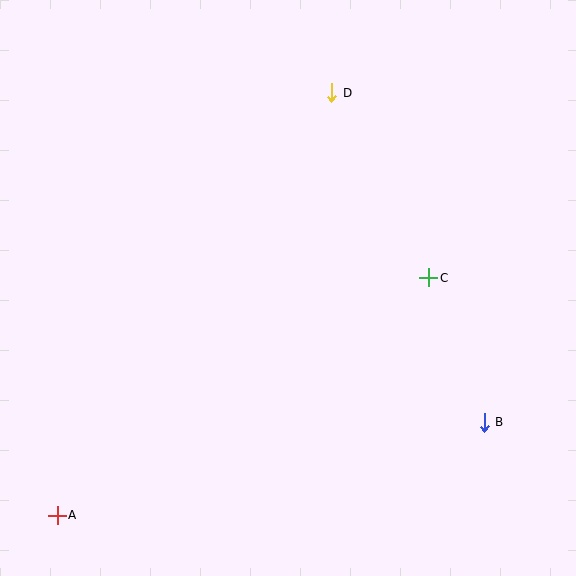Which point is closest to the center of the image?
Point C at (429, 278) is closest to the center.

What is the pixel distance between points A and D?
The distance between A and D is 504 pixels.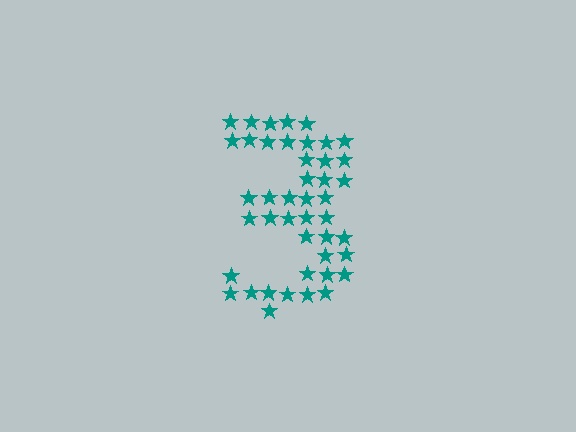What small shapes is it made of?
It is made of small stars.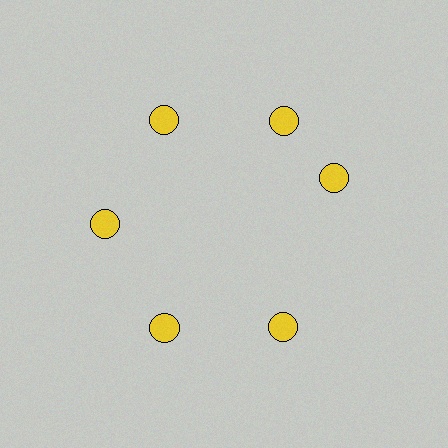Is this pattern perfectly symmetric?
No. The 6 yellow circles are arranged in a ring, but one element near the 3 o'clock position is rotated out of alignment along the ring, breaking the 6-fold rotational symmetry.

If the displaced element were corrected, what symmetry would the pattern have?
It would have 6-fold rotational symmetry — the pattern would map onto itself every 60 degrees.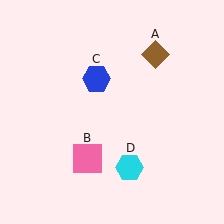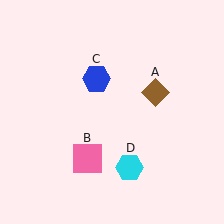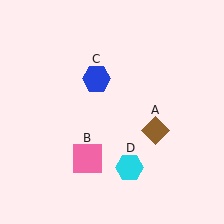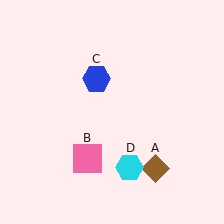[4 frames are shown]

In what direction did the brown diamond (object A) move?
The brown diamond (object A) moved down.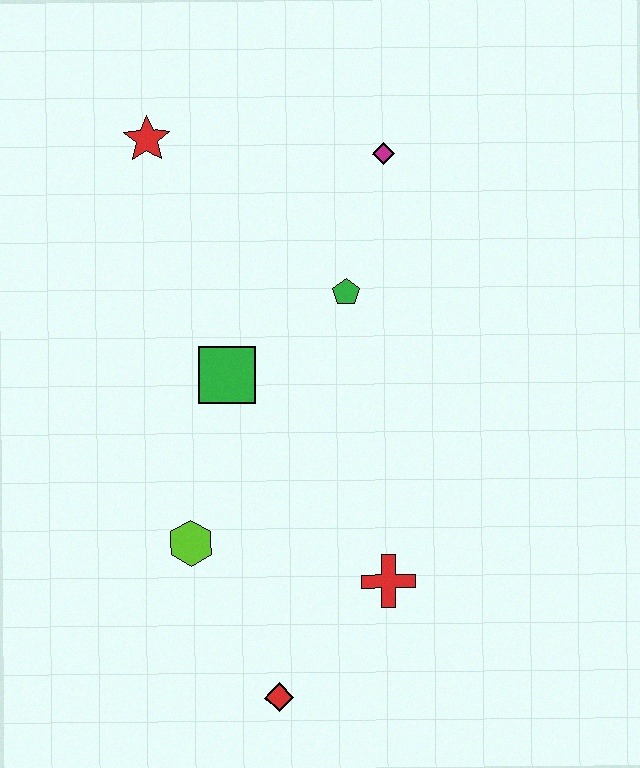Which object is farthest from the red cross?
The red star is farthest from the red cross.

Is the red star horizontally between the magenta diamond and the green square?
No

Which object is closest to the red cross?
The red diamond is closest to the red cross.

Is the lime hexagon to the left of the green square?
Yes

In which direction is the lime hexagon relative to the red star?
The lime hexagon is below the red star.